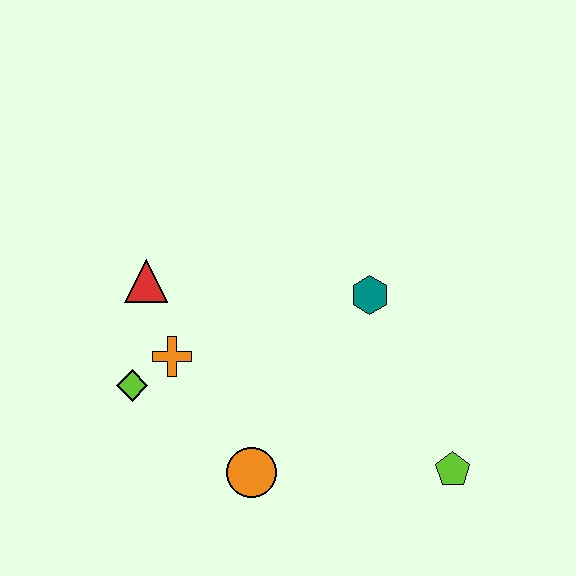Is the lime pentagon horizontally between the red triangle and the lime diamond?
No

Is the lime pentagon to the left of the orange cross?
No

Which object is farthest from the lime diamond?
The lime pentagon is farthest from the lime diamond.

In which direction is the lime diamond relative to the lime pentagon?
The lime diamond is to the left of the lime pentagon.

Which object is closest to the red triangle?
The orange cross is closest to the red triangle.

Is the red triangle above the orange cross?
Yes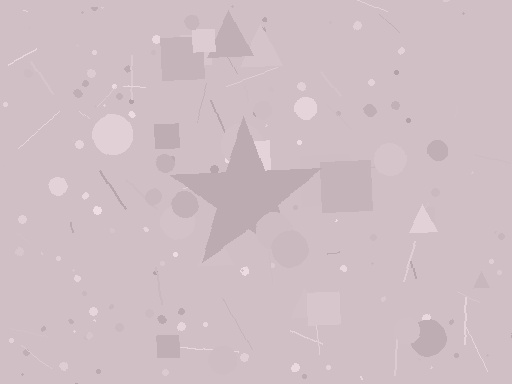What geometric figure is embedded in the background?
A star is embedded in the background.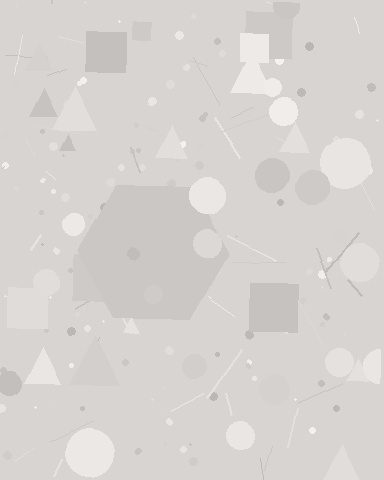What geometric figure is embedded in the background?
A hexagon is embedded in the background.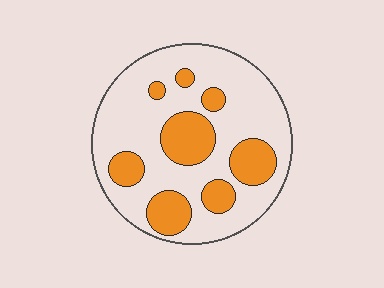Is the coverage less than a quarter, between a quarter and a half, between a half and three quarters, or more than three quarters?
Between a quarter and a half.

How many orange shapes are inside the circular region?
8.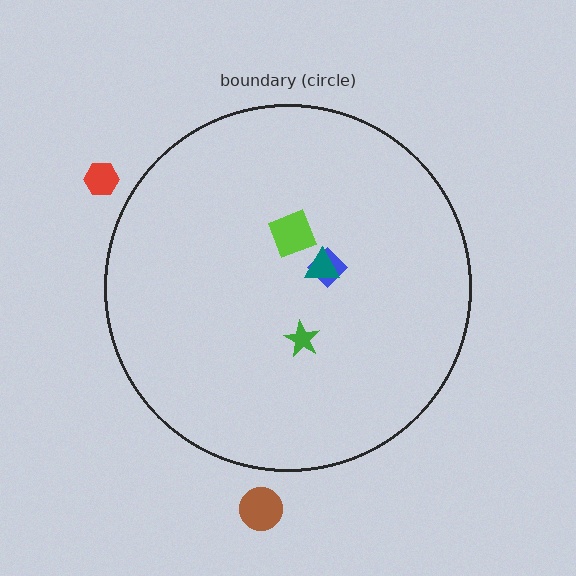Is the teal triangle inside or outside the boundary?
Inside.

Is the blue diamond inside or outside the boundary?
Inside.